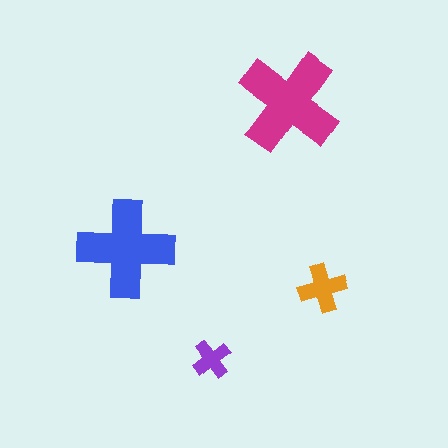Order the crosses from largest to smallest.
the magenta one, the blue one, the orange one, the purple one.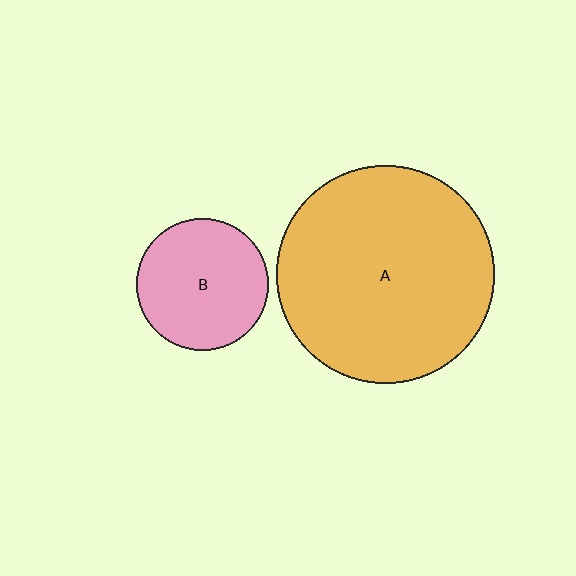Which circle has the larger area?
Circle A (orange).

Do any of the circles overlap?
No, none of the circles overlap.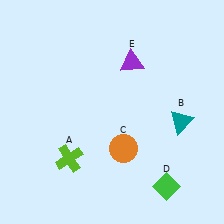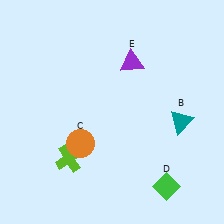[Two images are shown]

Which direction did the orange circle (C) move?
The orange circle (C) moved left.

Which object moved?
The orange circle (C) moved left.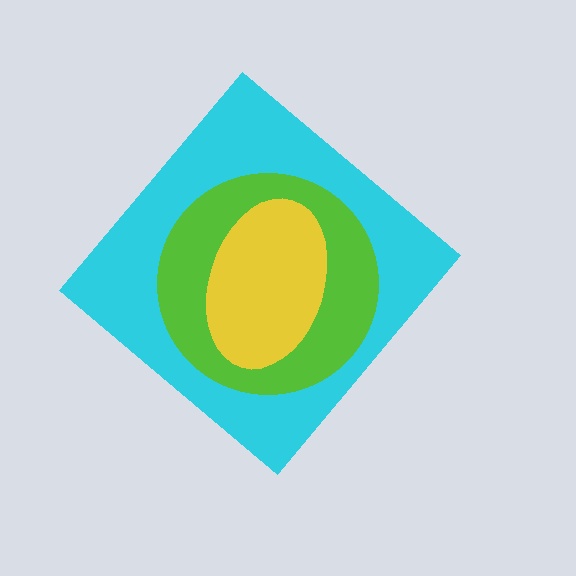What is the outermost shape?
The cyan diamond.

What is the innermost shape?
The yellow ellipse.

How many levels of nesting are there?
3.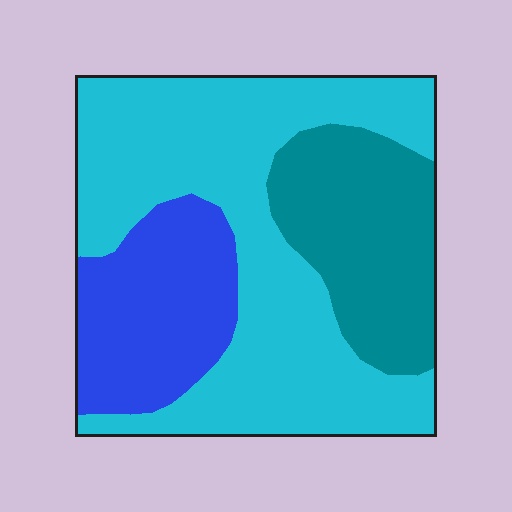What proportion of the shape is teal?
Teal covers about 25% of the shape.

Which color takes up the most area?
Cyan, at roughly 55%.